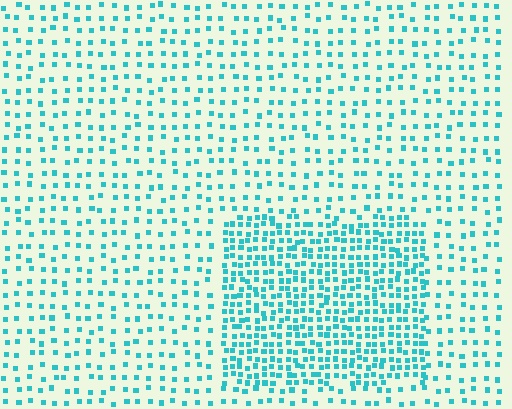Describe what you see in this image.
The image contains small cyan elements arranged at two different densities. A rectangle-shaped region is visible where the elements are more densely packed than the surrounding area.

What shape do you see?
I see a rectangle.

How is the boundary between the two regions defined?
The boundary is defined by a change in element density (approximately 2.3x ratio). All elements are the same color, size, and shape.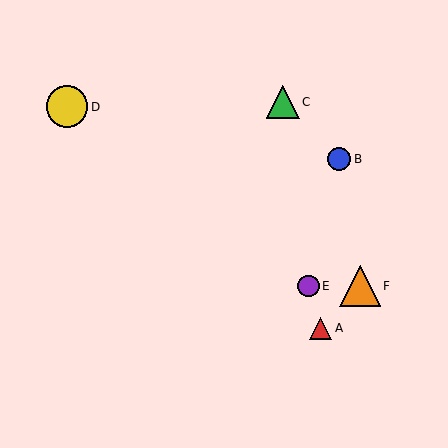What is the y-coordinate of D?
Object D is at y≈107.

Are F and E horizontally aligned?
Yes, both are at y≈286.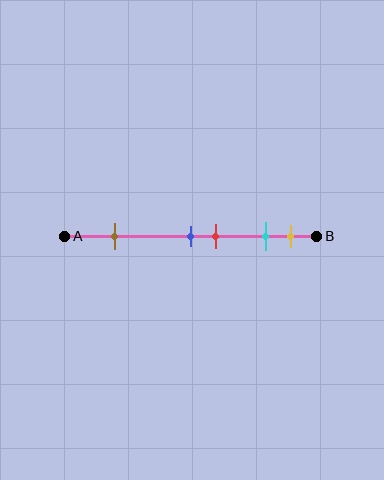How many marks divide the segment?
There are 5 marks dividing the segment.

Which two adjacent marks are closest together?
The blue and red marks are the closest adjacent pair.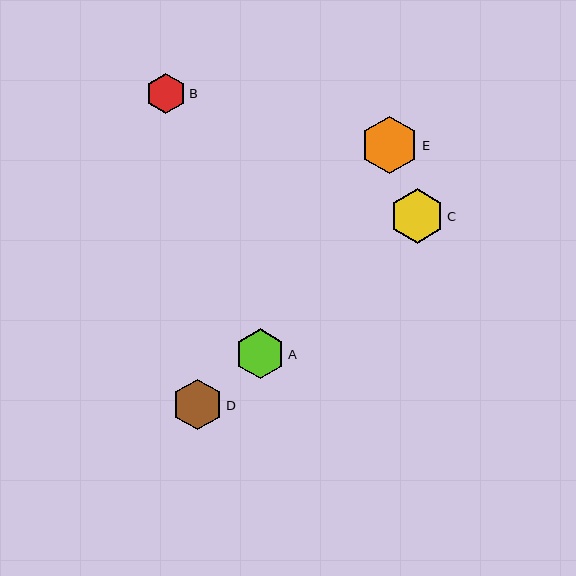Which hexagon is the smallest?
Hexagon B is the smallest with a size of approximately 40 pixels.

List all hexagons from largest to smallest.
From largest to smallest: E, C, D, A, B.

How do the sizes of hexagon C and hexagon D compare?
Hexagon C and hexagon D are approximately the same size.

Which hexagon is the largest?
Hexagon E is the largest with a size of approximately 58 pixels.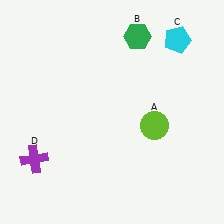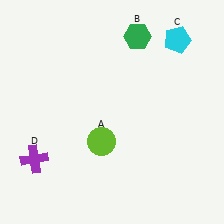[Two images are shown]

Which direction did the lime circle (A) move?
The lime circle (A) moved left.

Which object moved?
The lime circle (A) moved left.